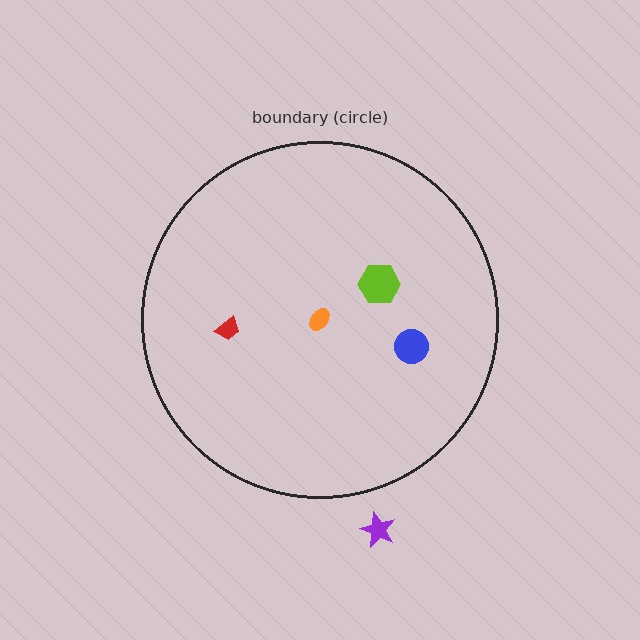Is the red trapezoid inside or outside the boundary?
Inside.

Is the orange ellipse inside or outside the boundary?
Inside.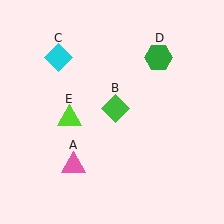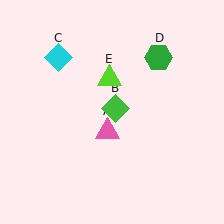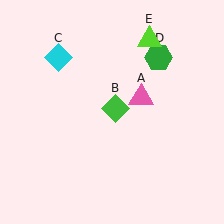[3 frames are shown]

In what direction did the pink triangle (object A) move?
The pink triangle (object A) moved up and to the right.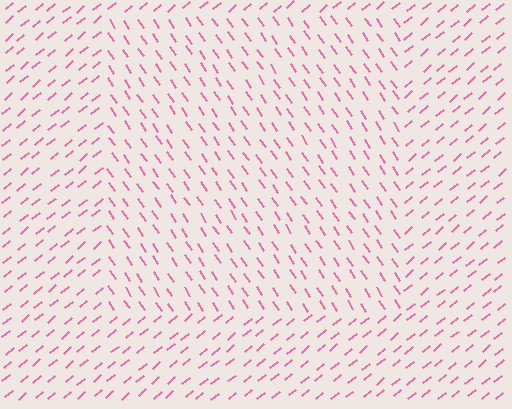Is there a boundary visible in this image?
Yes, there is a texture boundary formed by a change in line orientation.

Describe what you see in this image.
The image is filled with small pink line segments. A rectangle region in the image has lines oriented differently from the surrounding lines, creating a visible texture boundary.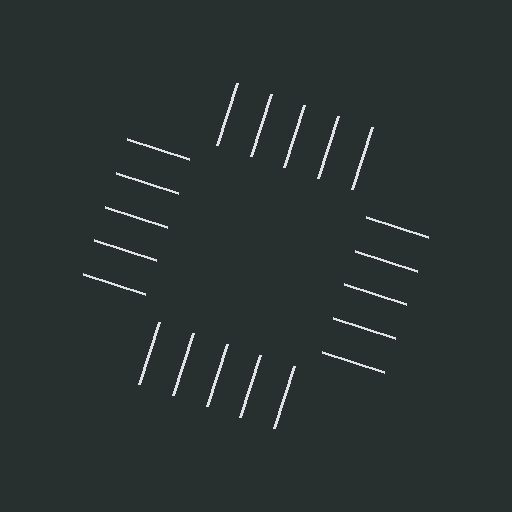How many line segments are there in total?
20 — 5 along each of the 4 edges.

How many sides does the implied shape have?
4 sides — the line-ends trace a square.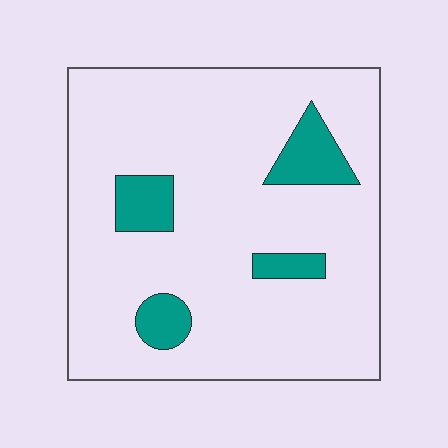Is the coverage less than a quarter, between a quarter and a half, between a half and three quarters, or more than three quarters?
Less than a quarter.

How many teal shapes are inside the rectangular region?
4.